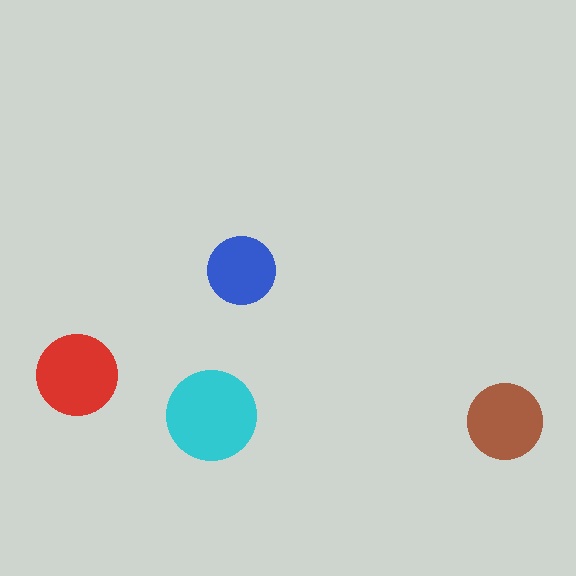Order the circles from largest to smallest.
the cyan one, the red one, the brown one, the blue one.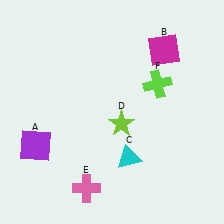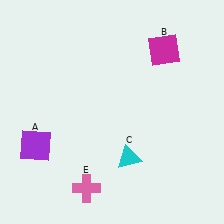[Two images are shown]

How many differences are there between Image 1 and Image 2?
There are 2 differences between the two images.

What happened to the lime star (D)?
The lime star (D) was removed in Image 2. It was in the bottom-right area of Image 1.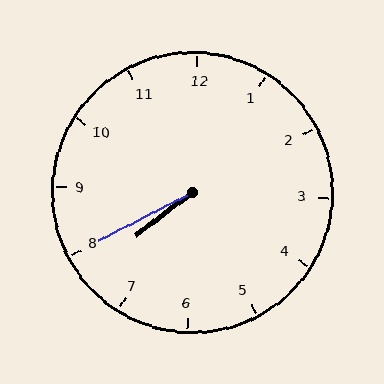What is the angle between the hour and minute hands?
Approximately 10 degrees.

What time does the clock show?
7:40.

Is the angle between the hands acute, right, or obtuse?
It is acute.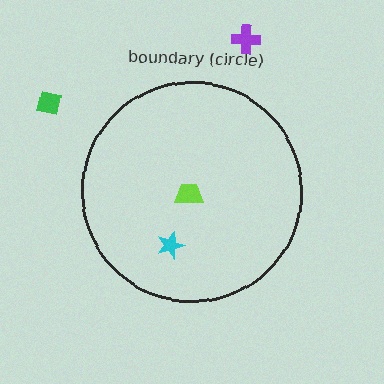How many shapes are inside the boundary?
2 inside, 2 outside.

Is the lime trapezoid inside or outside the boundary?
Inside.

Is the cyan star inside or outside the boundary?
Inside.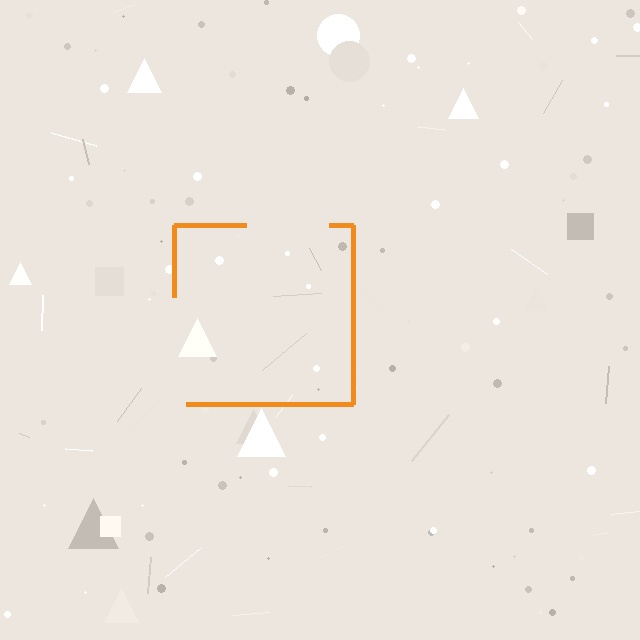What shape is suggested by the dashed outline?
The dashed outline suggests a square.